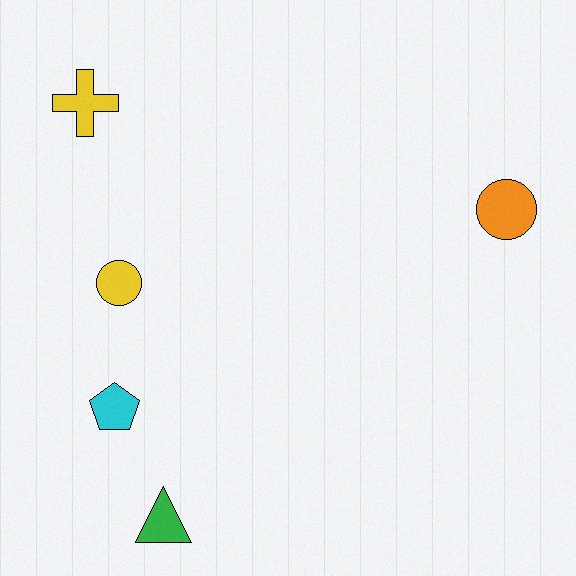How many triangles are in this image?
There is 1 triangle.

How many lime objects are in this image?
There are no lime objects.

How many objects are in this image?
There are 5 objects.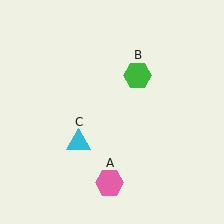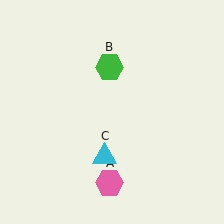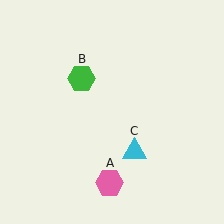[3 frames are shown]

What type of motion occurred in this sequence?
The green hexagon (object B), cyan triangle (object C) rotated counterclockwise around the center of the scene.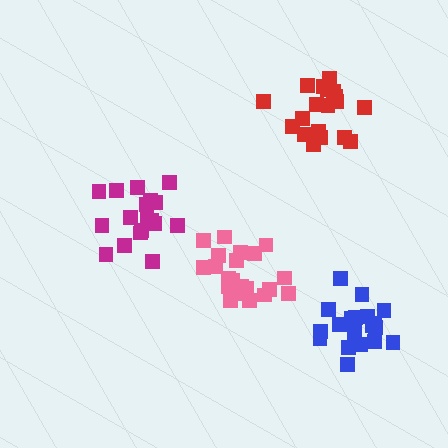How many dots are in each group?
Group 1: 19 dots, Group 2: 19 dots, Group 3: 21 dots, Group 4: 18 dots (77 total).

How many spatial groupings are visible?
There are 4 spatial groupings.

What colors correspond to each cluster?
The clusters are colored: blue, red, pink, magenta.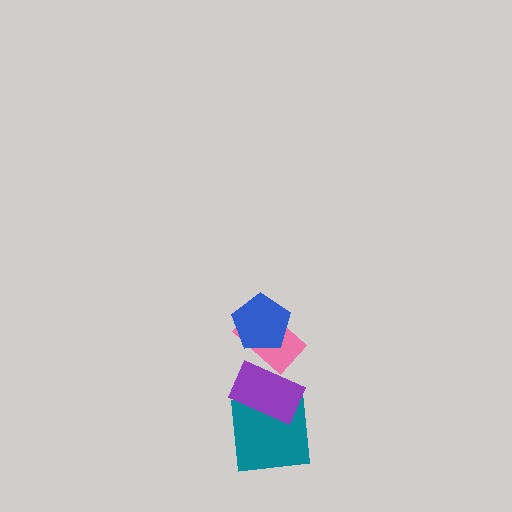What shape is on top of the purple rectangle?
The pink rectangle is on top of the purple rectangle.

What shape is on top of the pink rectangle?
The blue pentagon is on top of the pink rectangle.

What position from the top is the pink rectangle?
The pink rectangle is 2nd from the top.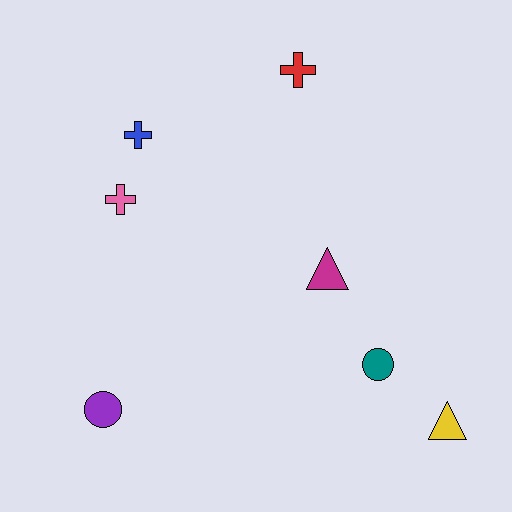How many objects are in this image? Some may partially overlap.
There are 7 objects.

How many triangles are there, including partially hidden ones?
There are 2 triangles.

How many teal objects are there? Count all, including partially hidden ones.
There is 1 teal object.